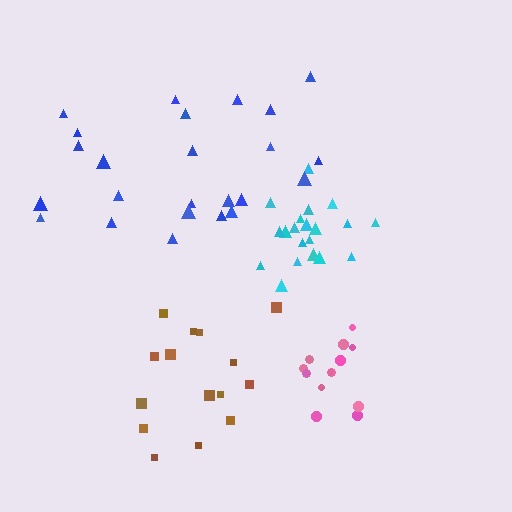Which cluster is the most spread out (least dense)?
Blue.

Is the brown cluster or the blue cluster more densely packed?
Brown.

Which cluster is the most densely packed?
Cyan.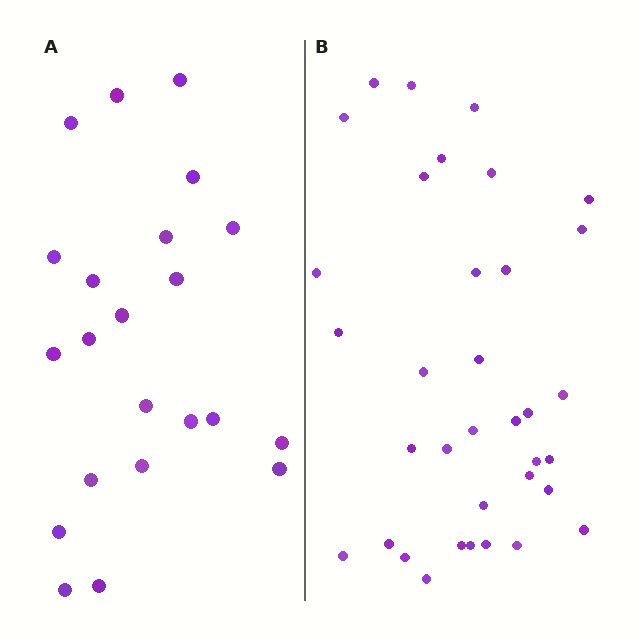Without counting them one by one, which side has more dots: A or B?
Region B (the right region) has more dots.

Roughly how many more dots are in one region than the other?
Region B has approximately 15 more dots than region A.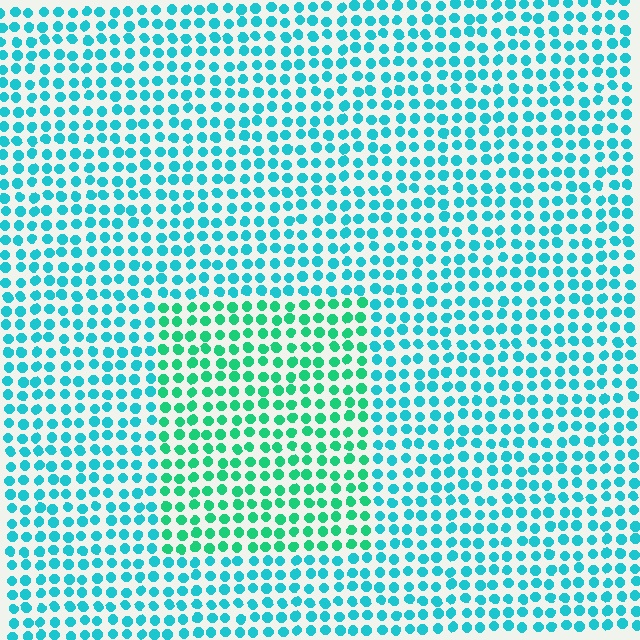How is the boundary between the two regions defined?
The boundary is defined purely by a slight shift in hue (about 32 degrees). Spacing, size, and orientation are identical on both sides.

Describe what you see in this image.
The image is filled with small cyan elements in a uniform arrangement. A rectangle-shaped region is visible where the elements are tinted to a slightly different hue, forming a subtle color boundary.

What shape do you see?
I see a rectangle.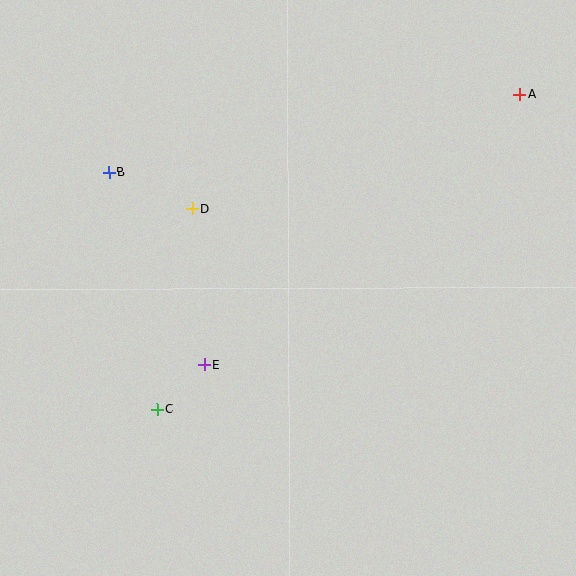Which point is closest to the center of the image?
Point E at (204, 365) is closest to the center.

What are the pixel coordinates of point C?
Point C is at (157, 409).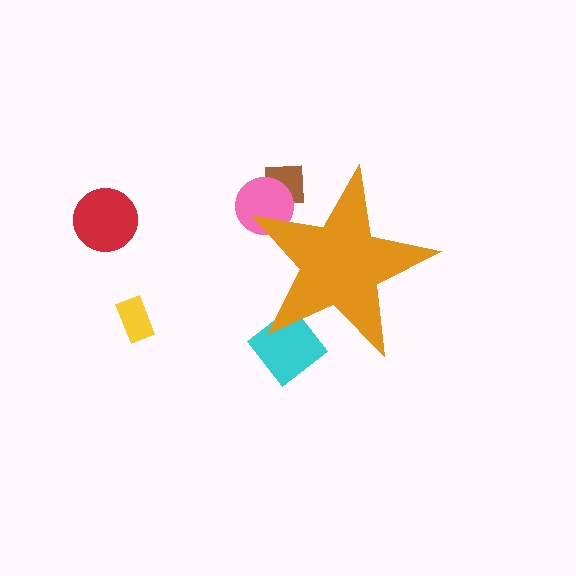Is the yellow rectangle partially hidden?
No, the yellow rectangle is fully visible.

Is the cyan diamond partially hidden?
Yes, the cyan diamond is partially hidden behind the orange star.